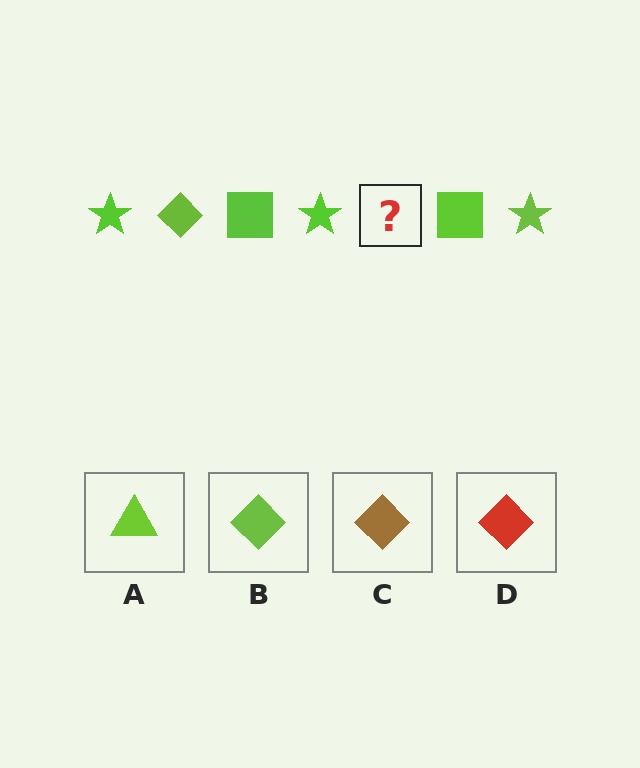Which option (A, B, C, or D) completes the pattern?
B.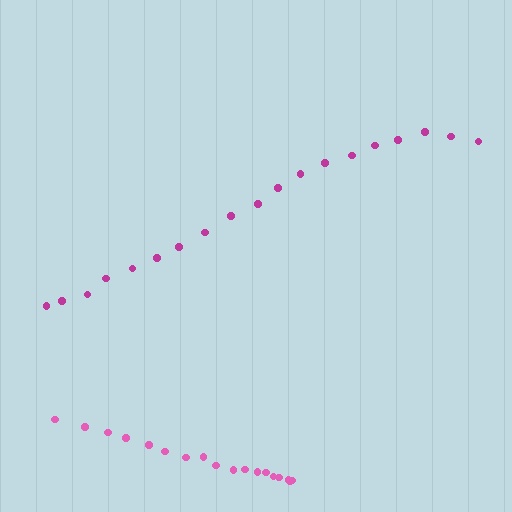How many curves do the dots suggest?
There are 2 distinct paths.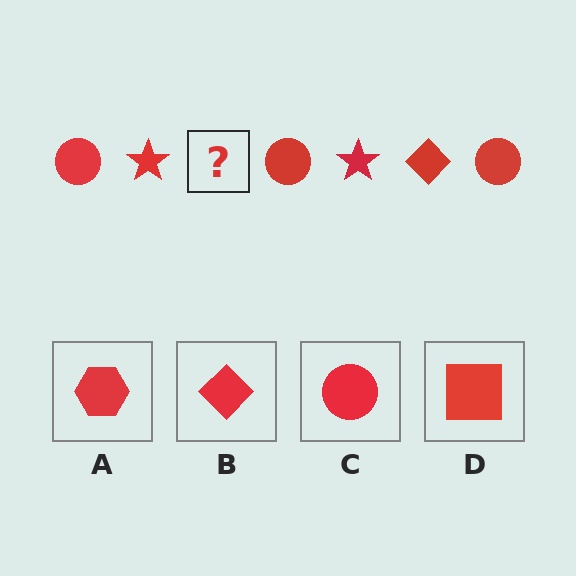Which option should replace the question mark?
Option B.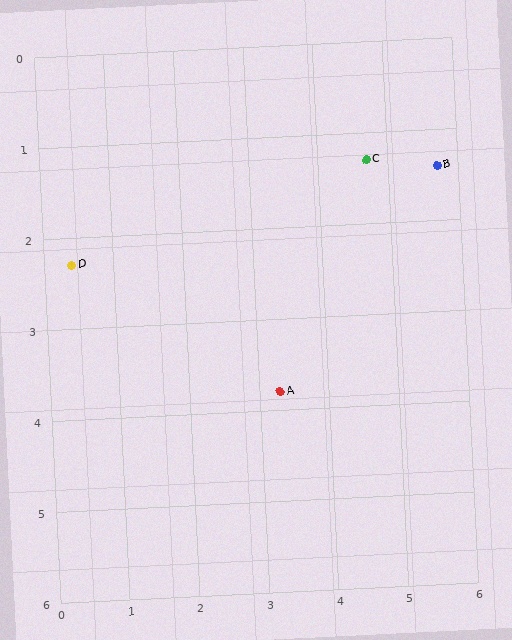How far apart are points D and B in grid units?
Points D and B are about 5.4 grid units apart.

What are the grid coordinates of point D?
Point D is at approximately (0.4, 2.3).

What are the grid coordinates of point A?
Point A is at approximately (3.3, 3.8).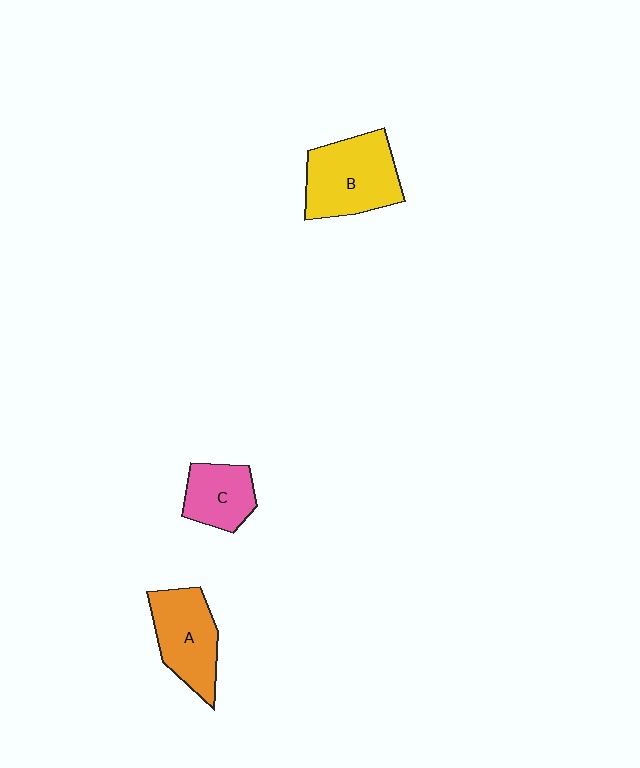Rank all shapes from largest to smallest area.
From largest to smallest: B (yellow), A (orange), C (pink).